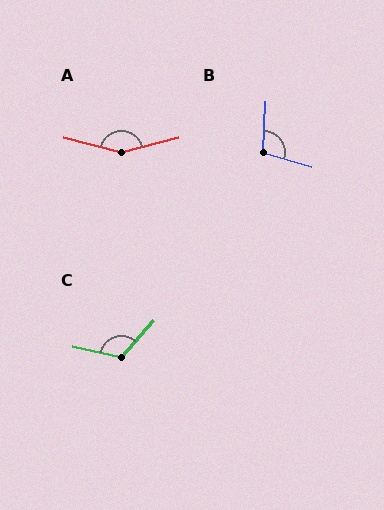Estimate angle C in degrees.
Approximately 118 degrees.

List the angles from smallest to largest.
B (103°), C (118°), A (151°).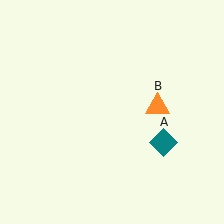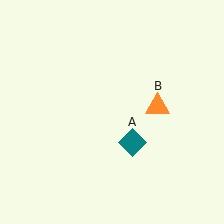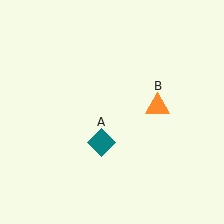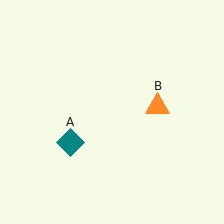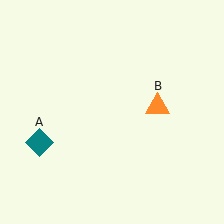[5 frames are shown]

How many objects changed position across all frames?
1 object changed position: teal diamond (object A).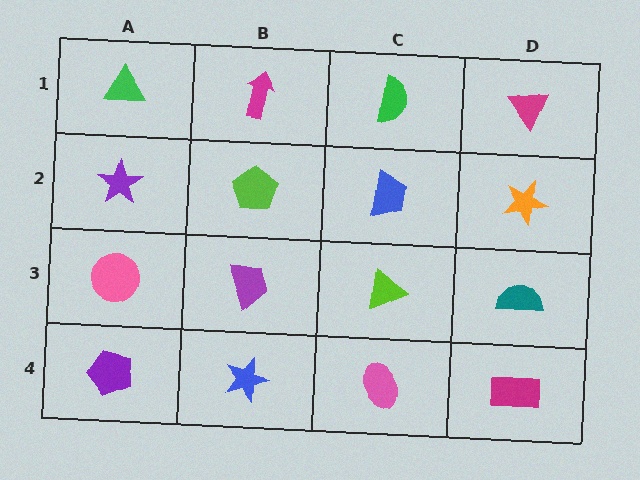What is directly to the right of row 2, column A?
A lime pentagon.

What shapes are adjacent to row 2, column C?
A green semicircle (row 1, column C), a lime triangle (row 3, column C), a lime pentagon (row 2, column B), an orange star (row 2, column D).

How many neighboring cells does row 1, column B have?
3.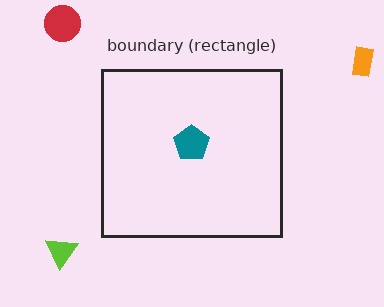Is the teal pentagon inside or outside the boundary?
Inside.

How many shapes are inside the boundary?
1 inside, 3 outside.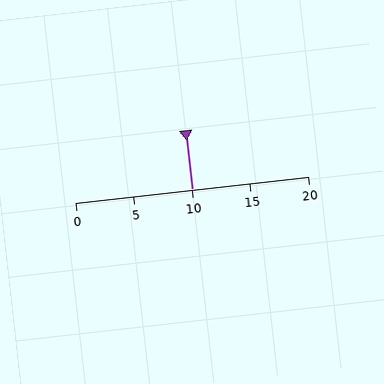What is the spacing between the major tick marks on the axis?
The major ticks are spaced 5 apart.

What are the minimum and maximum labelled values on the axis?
The axis runs from 0 to 20.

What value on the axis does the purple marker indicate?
The marker indicates approximately 10.